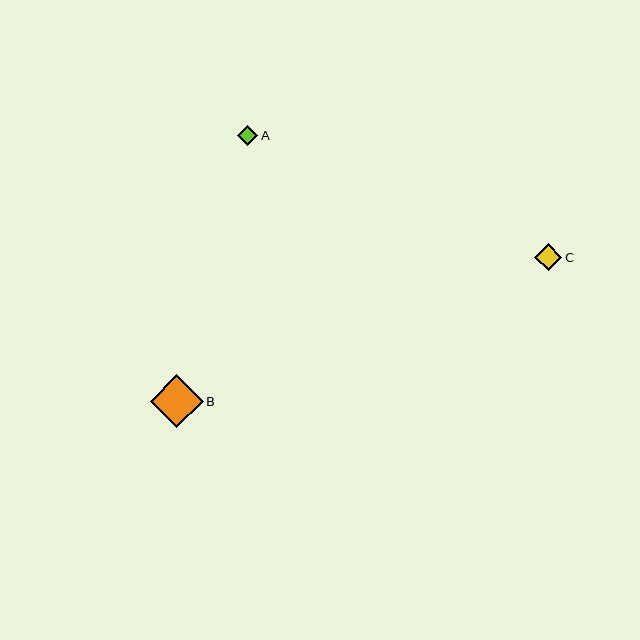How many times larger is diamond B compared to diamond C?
Diamond B is approximately 2.0 times the size of diamond C.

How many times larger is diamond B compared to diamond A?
Diamond B is approximately 2.6 times the size of diamond A.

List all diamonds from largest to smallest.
From largest to smallest: B, C, A.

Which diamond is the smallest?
Diamond A is the smallest with a size of approximately 20 pixels.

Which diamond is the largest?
Diamond B is the largest with a size of approximately 53 pixels.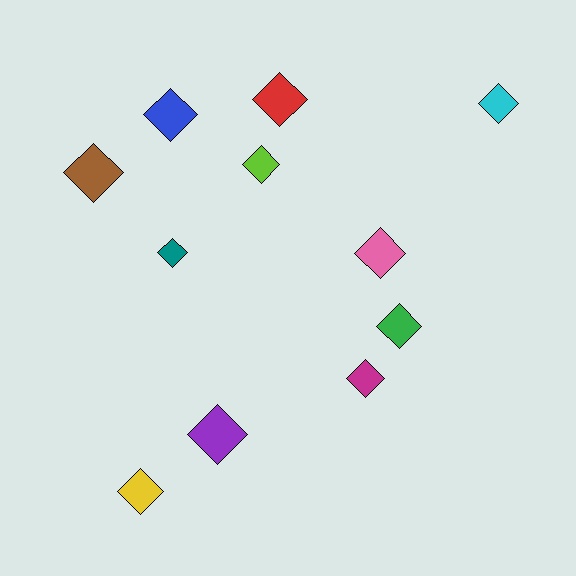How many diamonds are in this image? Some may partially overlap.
There are 11 diamonds.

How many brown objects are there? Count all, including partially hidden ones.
There is 1 brown object.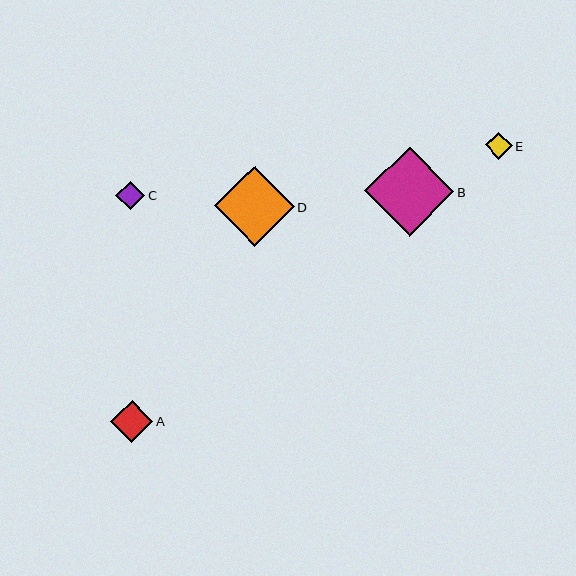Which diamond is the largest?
Diamond B is the largest with a size of approximately 89 pixels.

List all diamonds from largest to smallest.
From largest to smallest: B, D, A, C, E.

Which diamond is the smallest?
Diamond E is the smallest with a size of approximately 27 pixels.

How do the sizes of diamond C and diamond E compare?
Diamond C and diamond E are approximately the same size.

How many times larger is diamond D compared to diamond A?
Diamond D is approximately 1.9 times the size of diamond A.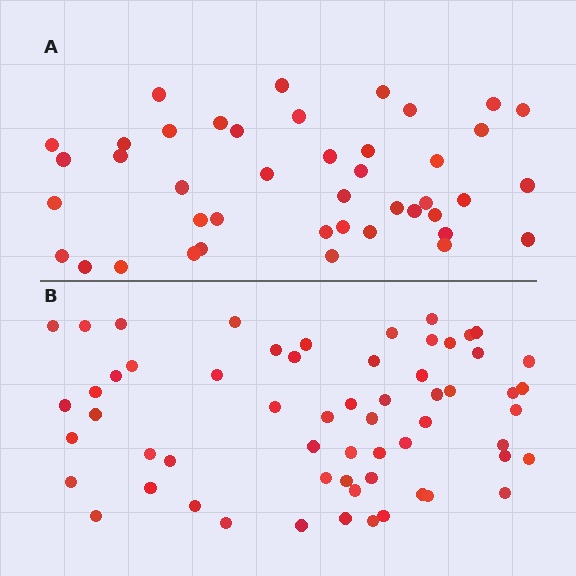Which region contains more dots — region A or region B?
Region B (the bottom region) has more dots.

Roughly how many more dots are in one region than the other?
Region B has approximately 15 more dots than region A.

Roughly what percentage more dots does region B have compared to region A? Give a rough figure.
About 40% more.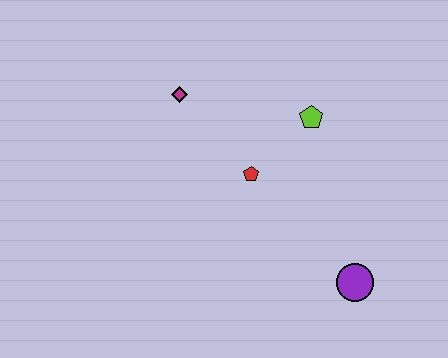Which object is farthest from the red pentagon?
The purple circle is farthest from the red pentagon.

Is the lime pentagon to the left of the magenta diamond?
No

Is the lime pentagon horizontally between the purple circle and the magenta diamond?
Yes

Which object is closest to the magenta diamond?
The red pentagon is closest to the magenta diamond.